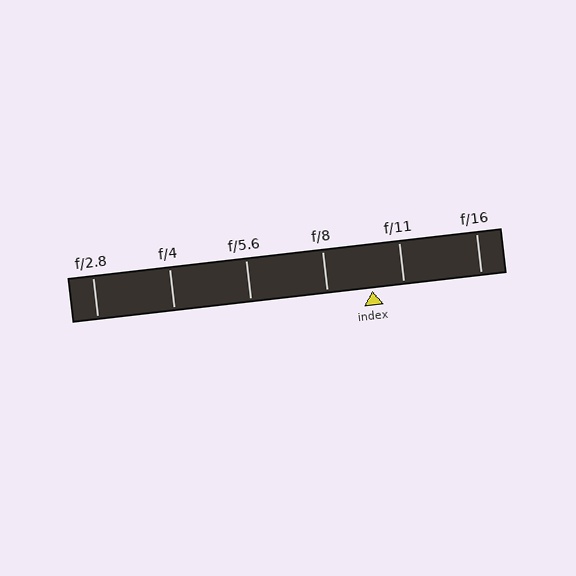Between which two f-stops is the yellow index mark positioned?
The index mark is between f/8 and f/11.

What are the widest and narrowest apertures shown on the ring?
The widest aperture shown is f/2.8 and the narrowest is f/16.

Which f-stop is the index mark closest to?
The index mark is closest to f/11.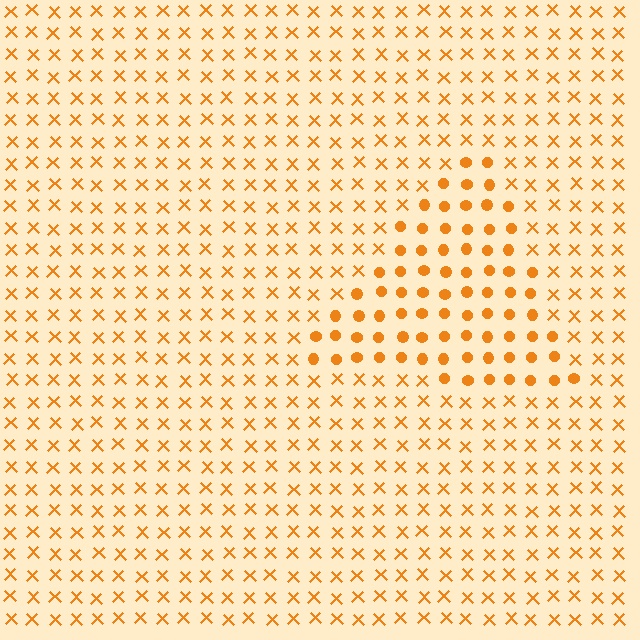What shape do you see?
I see a triangle.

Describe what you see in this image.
The image is filled with small orange elements arranged in a uniform grid. A triangle-shaped region contains circles, while the surrounding area contains X marks. The boundary is defined purely by the change in element shape.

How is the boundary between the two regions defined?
The boundary is defined by a change in element shape: circles inside vs. X marks outside. All elements share the same color and spacing.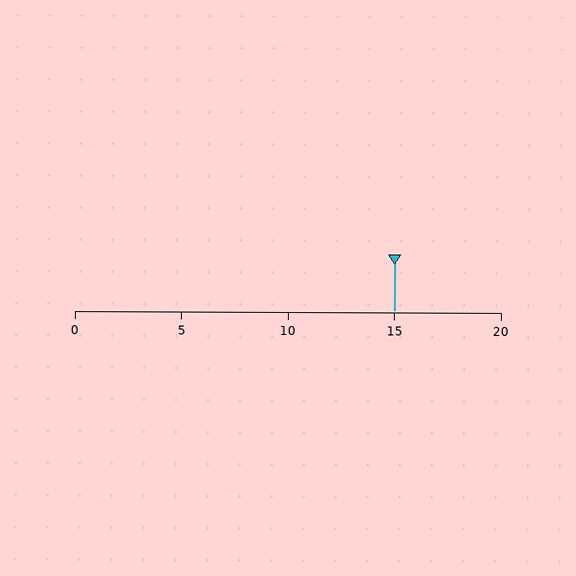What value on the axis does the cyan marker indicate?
The marker indicates approximately 15.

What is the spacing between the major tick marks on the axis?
The major ticks are spaced 5 apart.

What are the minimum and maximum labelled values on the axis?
The axis runs from 0 to 20.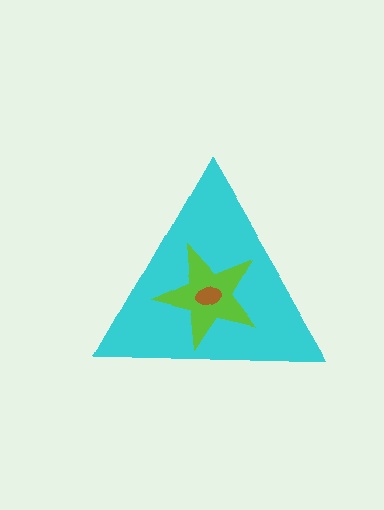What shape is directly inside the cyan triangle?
The lime star.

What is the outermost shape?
The cyan triangle.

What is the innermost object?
The brown ellipse.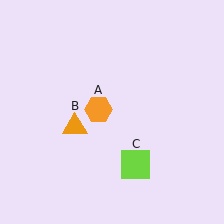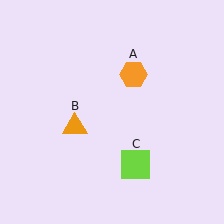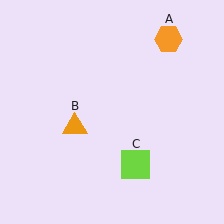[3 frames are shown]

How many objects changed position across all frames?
1 object changed position: orange hexagon (object A).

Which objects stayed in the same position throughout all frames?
Orange triangle (object B) and lime square (object C) remained stationary.